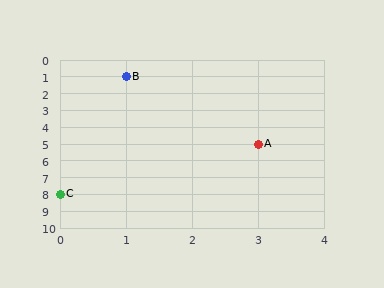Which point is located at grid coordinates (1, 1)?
Point B is at (1, 1).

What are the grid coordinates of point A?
Point A is at grid coordinates (3, 5).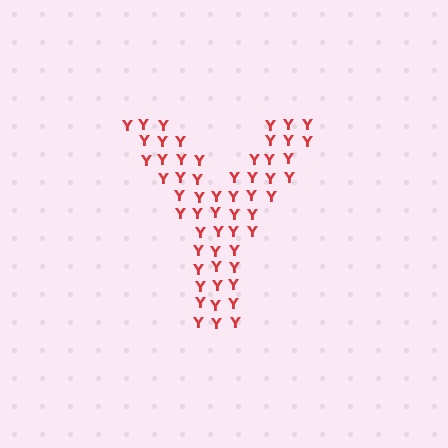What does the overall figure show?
The overall figure shows the letter Y.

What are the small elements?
The small elements are letter Y's.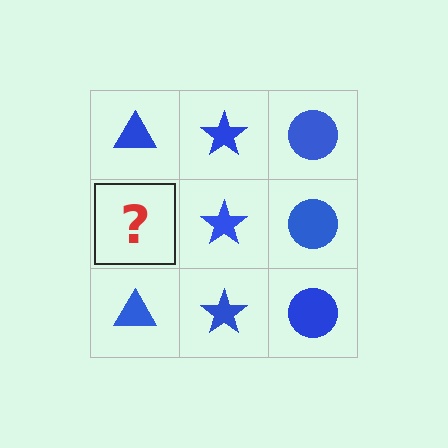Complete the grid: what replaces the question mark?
The question mark should be replaced with a blue triangle.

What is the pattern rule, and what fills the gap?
The rule is that each column has a consistent shape. The gap should be filled with a blue triangle.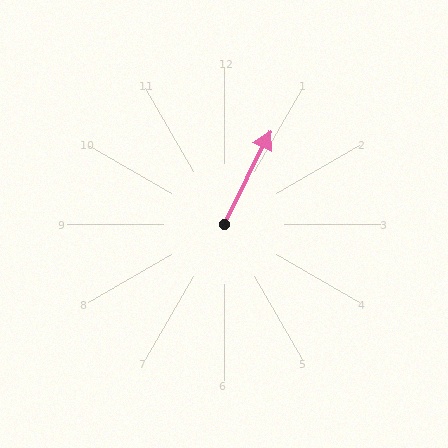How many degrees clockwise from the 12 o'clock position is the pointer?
Approximately 26 degrees.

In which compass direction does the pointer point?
Northeast.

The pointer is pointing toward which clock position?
Roughly 1 o'clock.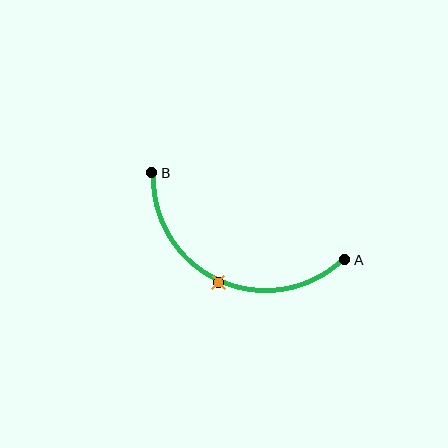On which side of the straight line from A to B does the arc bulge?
The arc bulges below the straight line connecting A and B.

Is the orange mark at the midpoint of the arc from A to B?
Yes. The orange mark lies on the arc at equal arc-length from both A and B — it is the arc midpoint.